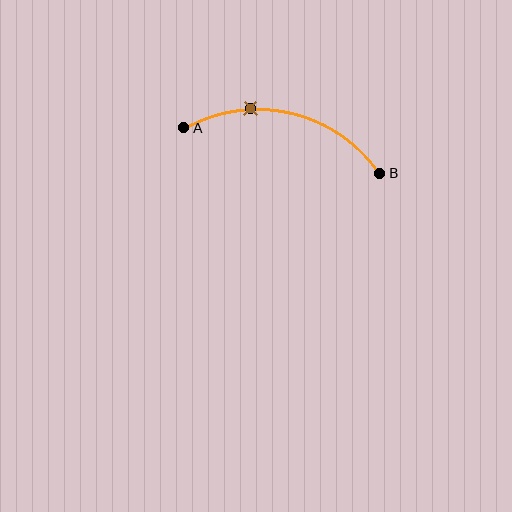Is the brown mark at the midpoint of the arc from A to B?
No. The brown mark lies on the arc but is closer to endpoint A. The arc midpoint would be at the point on the curve equidistant along the arc from both A and B.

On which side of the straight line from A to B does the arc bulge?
The arc bulges above the straight line connecting A and B.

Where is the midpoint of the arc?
The arc midpoint is the point on the curve farthest from the straight line joining A and B. It sits above that line.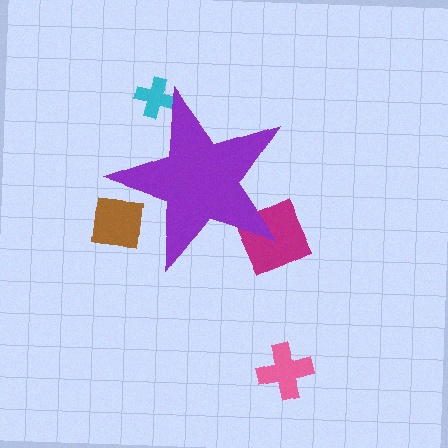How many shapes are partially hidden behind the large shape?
3 shapes are partially hidden.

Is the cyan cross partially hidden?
Yes, the cyan cross is partially hidden behind the purple star.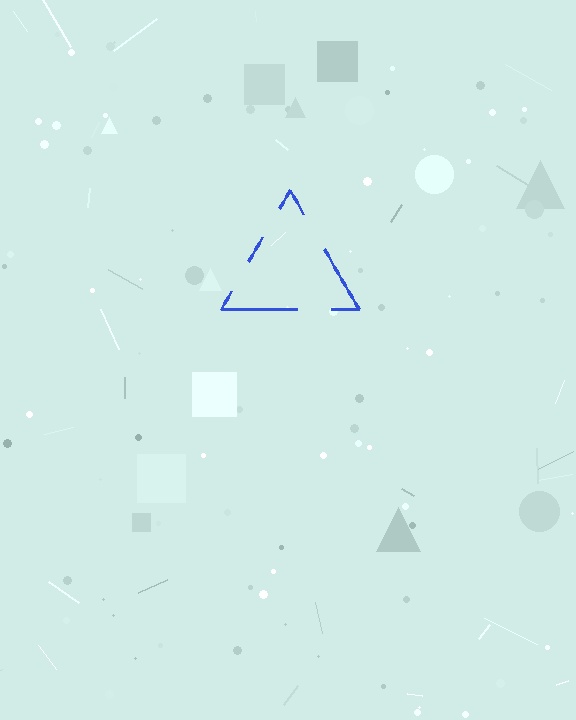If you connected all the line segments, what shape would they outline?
They would outline a triangle.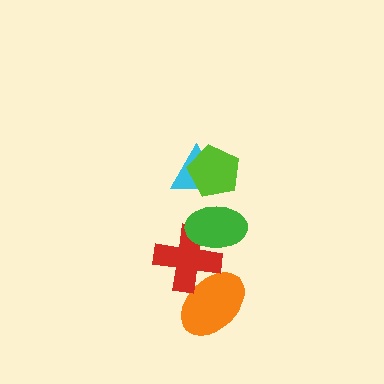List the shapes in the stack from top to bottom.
From top to bottom: the lime pentagon, the cyan triangle, the green ellipse, the red cross, the orange ellipse.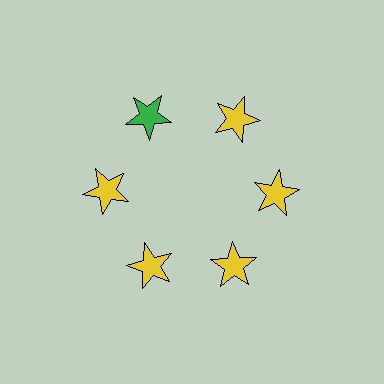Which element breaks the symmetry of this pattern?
The green star at roughly the 11 o'clock position breaks the symmetry. All other shapes are yellow stars.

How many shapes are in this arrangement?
There are 6 shapes arranged in a ring pattern.